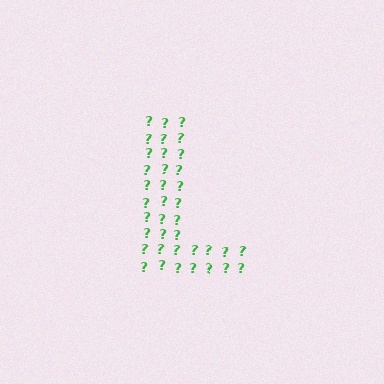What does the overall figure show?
The overall figure shows the letter L.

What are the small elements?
The small elements are question marks.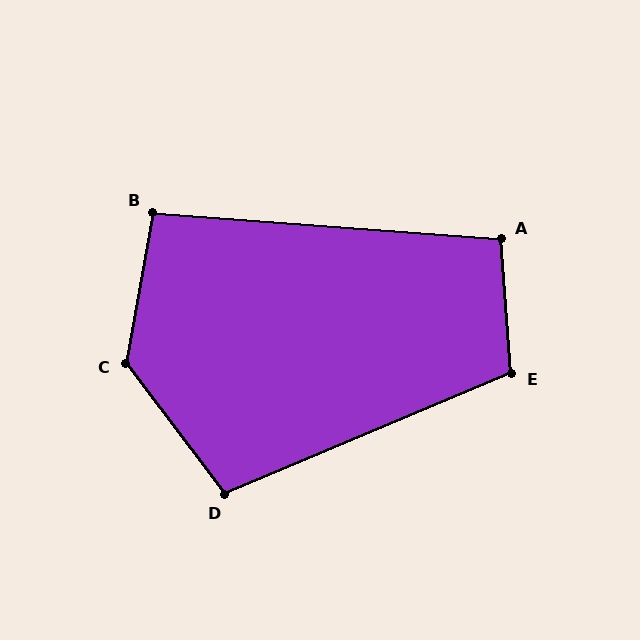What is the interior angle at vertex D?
Approximately 104 degrees (obtuse).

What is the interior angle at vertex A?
Approximately 98 degrees (obtuse).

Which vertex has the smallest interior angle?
B, at approximately 96 degrees.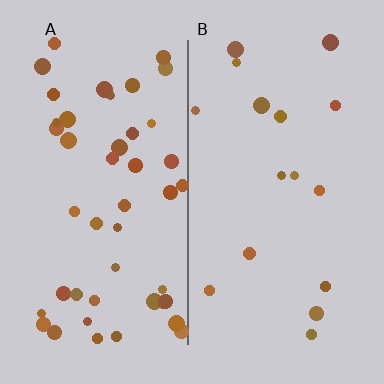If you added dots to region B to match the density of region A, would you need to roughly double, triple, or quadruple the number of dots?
Approximately triple.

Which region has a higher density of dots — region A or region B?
A (the left).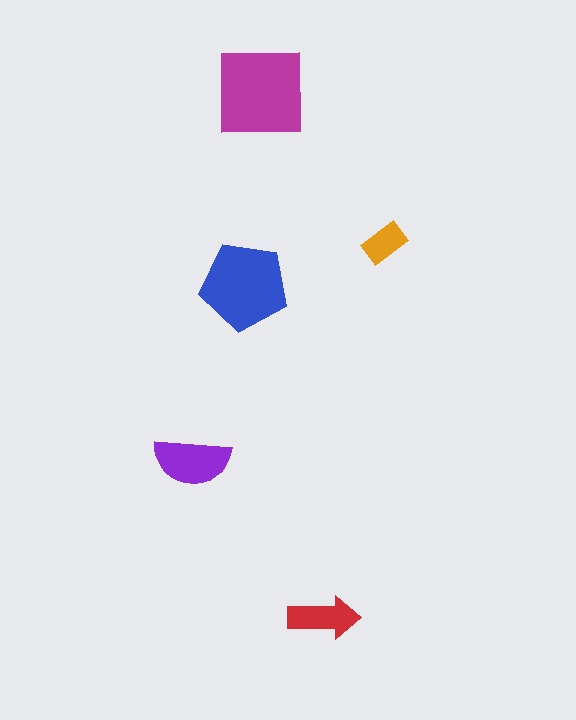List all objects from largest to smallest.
The magenta square, the blue pentagon, the purple semicircle, the red arrow, the orange rectangle.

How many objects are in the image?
There are 5 objects in the image.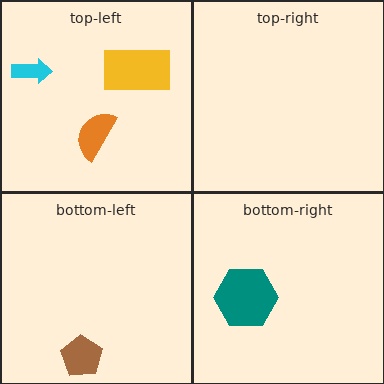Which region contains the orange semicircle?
The top-left region.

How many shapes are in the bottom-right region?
1.